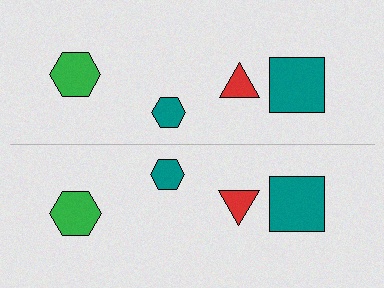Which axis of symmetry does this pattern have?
The pattern has a horizontal axis of symmetry running through the center of the image.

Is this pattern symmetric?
Yes, this pattern has bilateral (reflection) symmetry.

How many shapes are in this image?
There are 8 shapes in this image.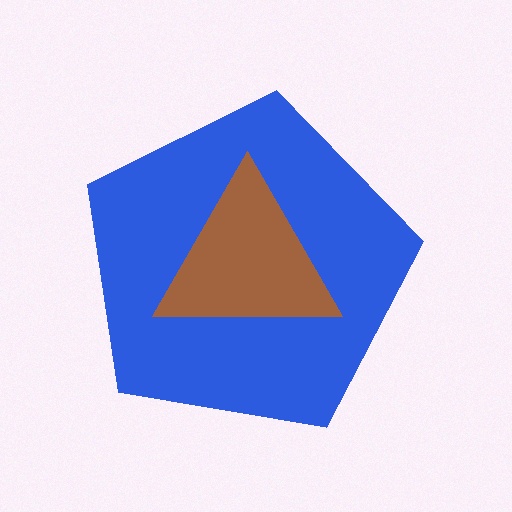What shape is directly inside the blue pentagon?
The brown triangle.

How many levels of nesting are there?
2.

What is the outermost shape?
The blue pentagon.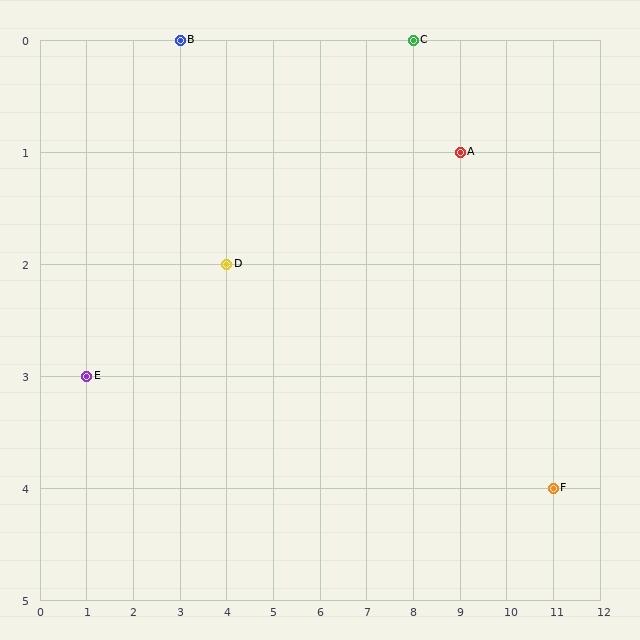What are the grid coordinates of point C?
Point C is at grid coordinates (8, 0).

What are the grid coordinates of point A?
Point A is at grid coordinates (9, 1).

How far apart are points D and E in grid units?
Points D and E are 3 columns and 1 row apart (about 3.2 grid units diagonally).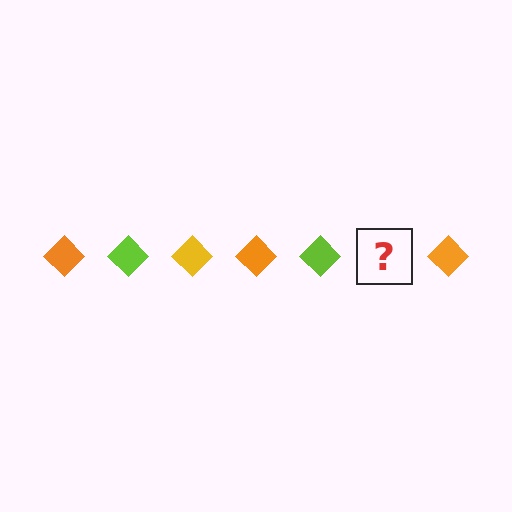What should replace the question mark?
The question mark should be replaced with a yellow diamond.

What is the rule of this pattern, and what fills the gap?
The rule is that the pattern cycles through orange, lime, yellow diamonds. The gap should be filled with a yellow diamond.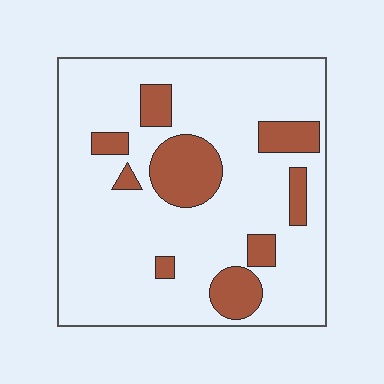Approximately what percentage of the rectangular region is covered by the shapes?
Approximately 20%.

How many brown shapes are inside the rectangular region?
9.